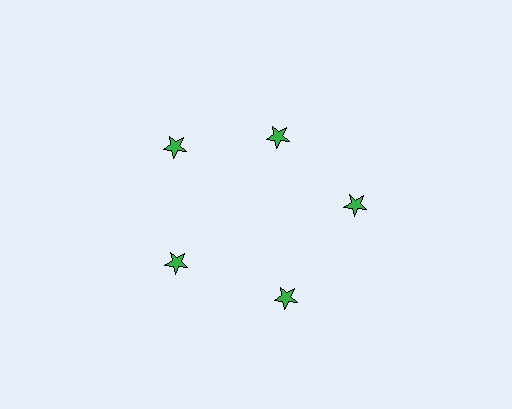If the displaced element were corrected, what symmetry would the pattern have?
It would have 5-fold rotational symmetry — the pattern would map onto itself every 72 degrees.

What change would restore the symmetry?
The symmetry would be restored by moving it outward, back onto the ring so that all 5 stars sit at equal angles and equal distance from the center.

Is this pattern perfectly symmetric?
No. The 5 green stars are arranged in a ring, but one element near the 1 o'clock position is pulled inward toward the center, breaking the 5-fold rotational symmetry.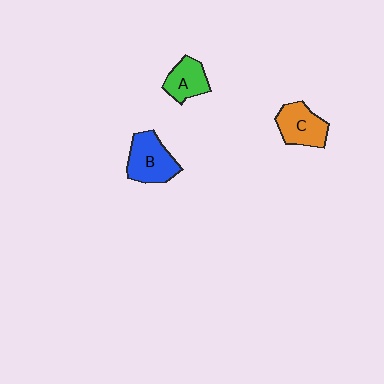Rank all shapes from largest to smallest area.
From largest to smallest: B (blue), C (orange), A (green).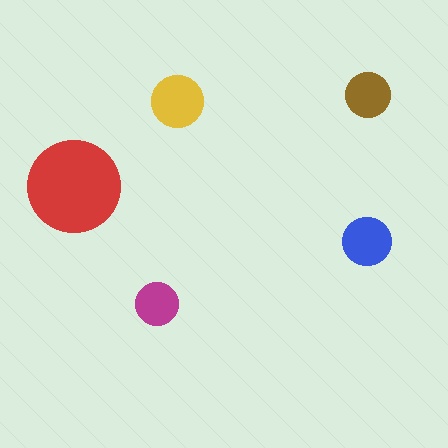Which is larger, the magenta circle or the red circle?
The red one.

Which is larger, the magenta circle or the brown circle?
The brown one.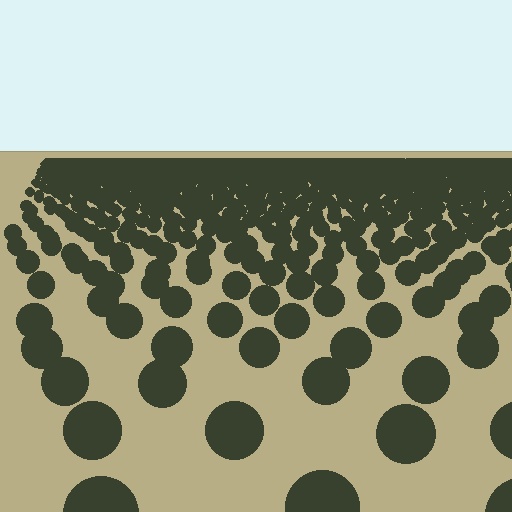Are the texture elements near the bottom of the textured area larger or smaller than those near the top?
Larger. Near the bottom, elements are closer to the viewer and appear at a bigger on-screen size.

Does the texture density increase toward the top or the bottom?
Density increases toward the top.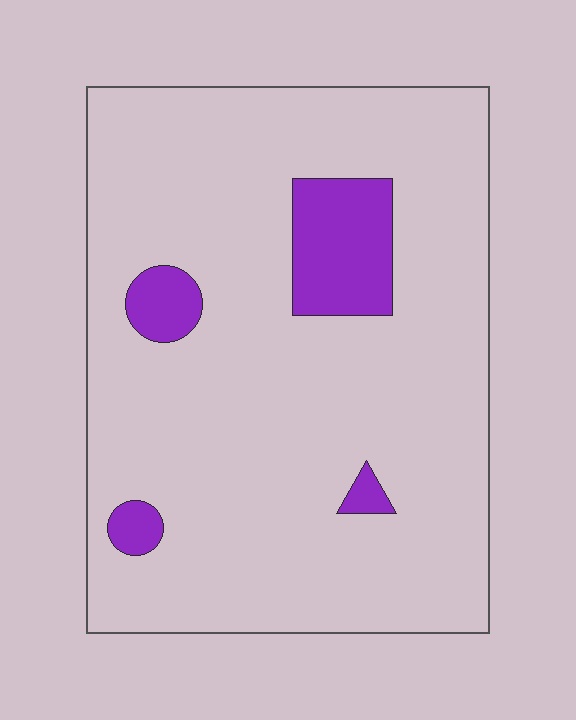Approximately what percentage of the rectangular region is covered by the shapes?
Approximately 10%.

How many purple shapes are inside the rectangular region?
4.